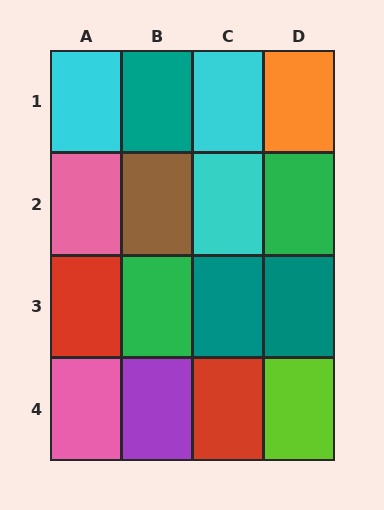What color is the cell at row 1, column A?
Cyan.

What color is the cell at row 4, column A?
Pink.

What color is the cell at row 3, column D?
Teal.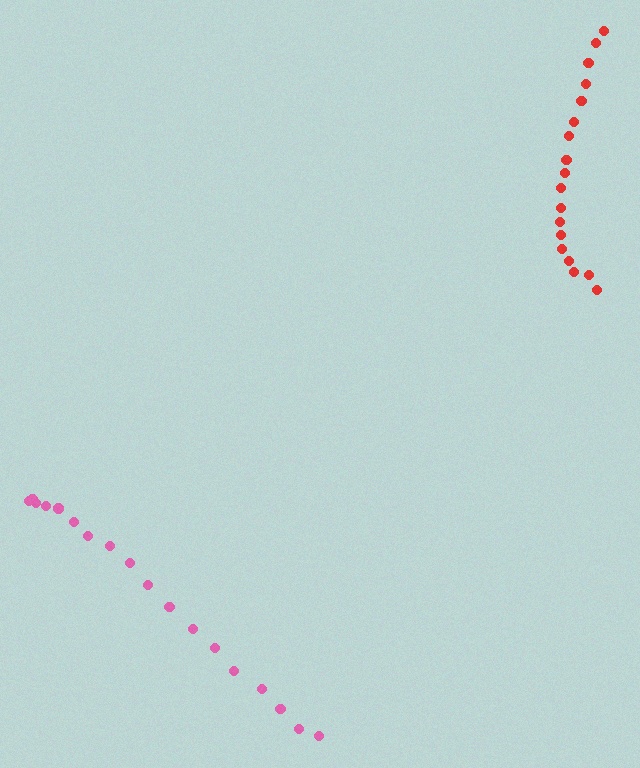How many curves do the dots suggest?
There are 2 distinct paths.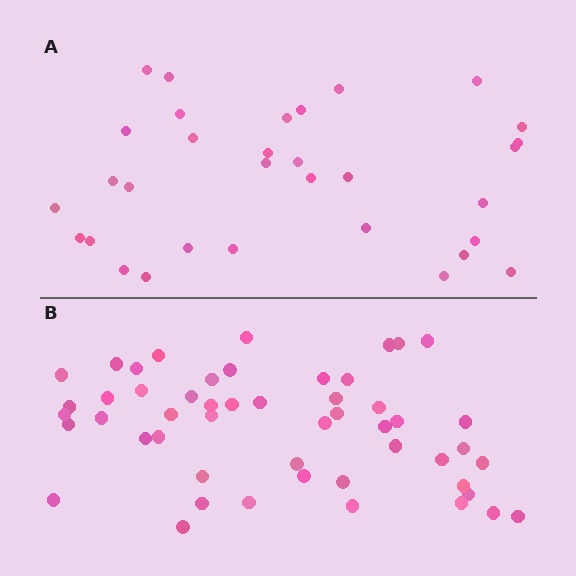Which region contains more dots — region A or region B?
Region B (the bottom region) has more dots.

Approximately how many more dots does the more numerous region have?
Region B has approximately 20 more dots than region A.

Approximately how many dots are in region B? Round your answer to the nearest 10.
About 50 dots. (The exact count is 51, which rounds to 50.)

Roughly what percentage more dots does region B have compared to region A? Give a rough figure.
About 60% more.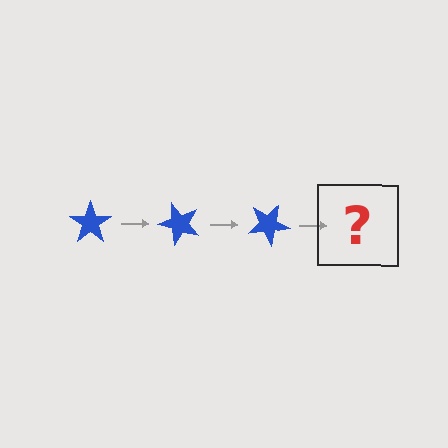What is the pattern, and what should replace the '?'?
The pattern is that the star rotates 50 degrees each step. The '?' should be a blue star rotated 150 degrees.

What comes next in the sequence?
The next element should be a blue star rotated 150 degrees.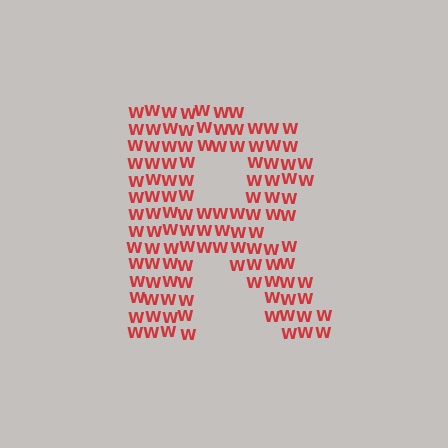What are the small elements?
The small elements are letter W's.